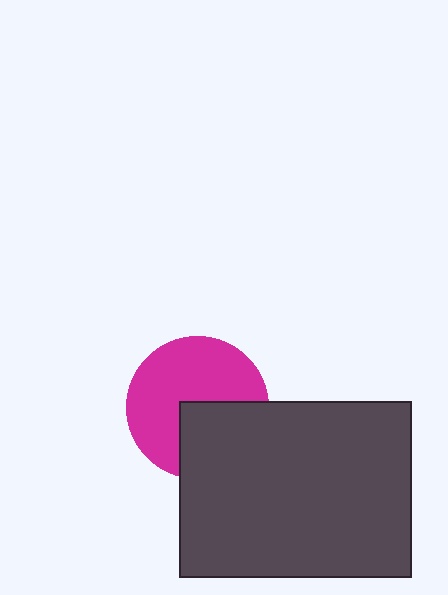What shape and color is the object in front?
The object in front is a dark gray rectangle.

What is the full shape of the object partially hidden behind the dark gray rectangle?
The partially hidden object is a magenta circle.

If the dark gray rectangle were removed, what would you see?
You would see the complete magenta circle.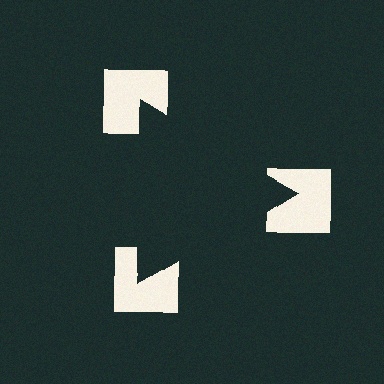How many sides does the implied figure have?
3 sides.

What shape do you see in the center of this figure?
An illusory triangle — its edges are inferred from the aligned wedge cuts in the notched squares, not physically drawn.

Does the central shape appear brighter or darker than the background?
It typically appears slightly darker than the background, even though no actual brightness change is drawn.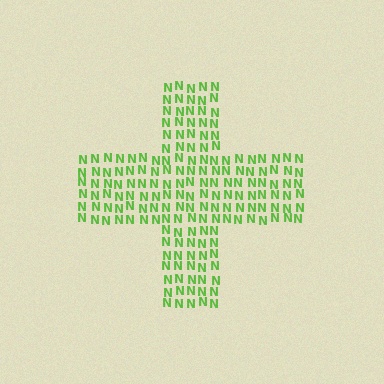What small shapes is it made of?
It is made of small letter N's.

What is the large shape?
The large shape is a cross.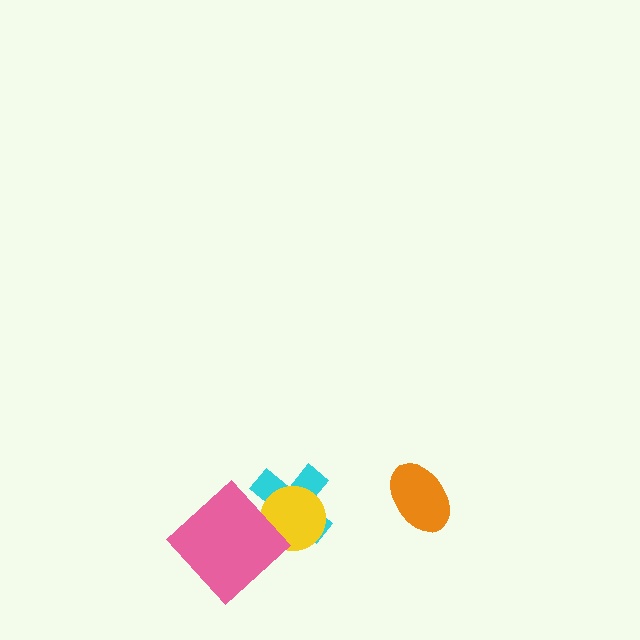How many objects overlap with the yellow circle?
1 object overlaps with the yellow circle.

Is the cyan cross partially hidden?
Yes, it is partially covered by another shape.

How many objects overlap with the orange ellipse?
0 objects overlap with the orange ellipse.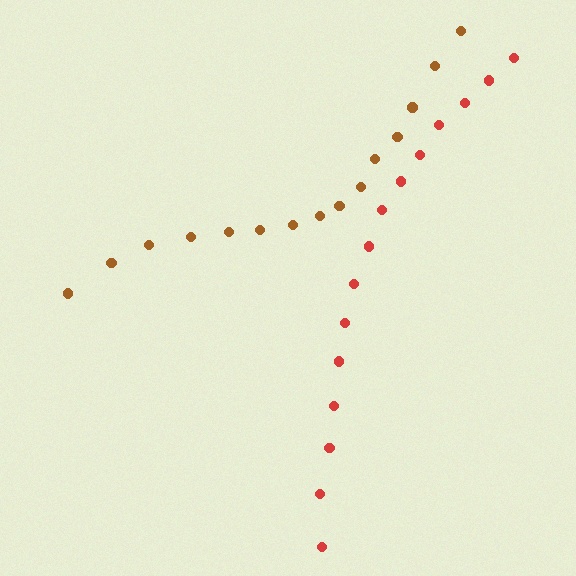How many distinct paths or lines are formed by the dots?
There are 2 distinct paths.